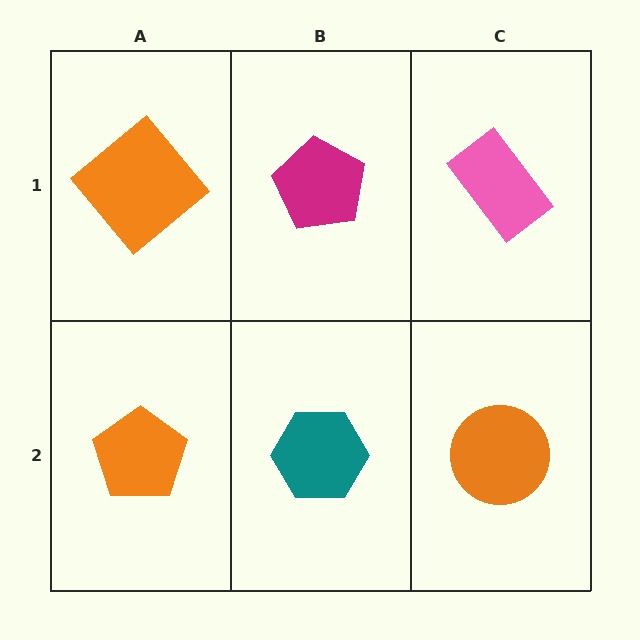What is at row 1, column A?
An orange diamond.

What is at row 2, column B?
A teal hexagon.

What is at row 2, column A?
An orange pentagon.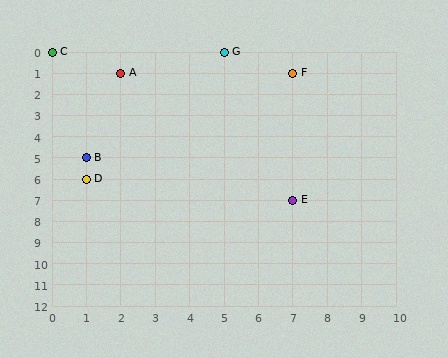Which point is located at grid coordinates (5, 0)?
Point G is at (5, 0).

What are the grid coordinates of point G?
Point G is at grid coordinates (5, 0).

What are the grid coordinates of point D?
Point D is at grid coordinates (1, 6).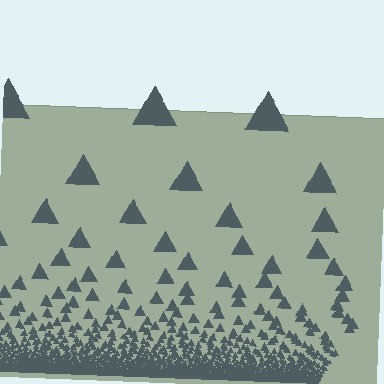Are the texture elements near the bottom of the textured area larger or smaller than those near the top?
Smaller. The gradient is inverted — elements near the bottom are smaller and denser.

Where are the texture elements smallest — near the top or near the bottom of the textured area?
Near the bottom.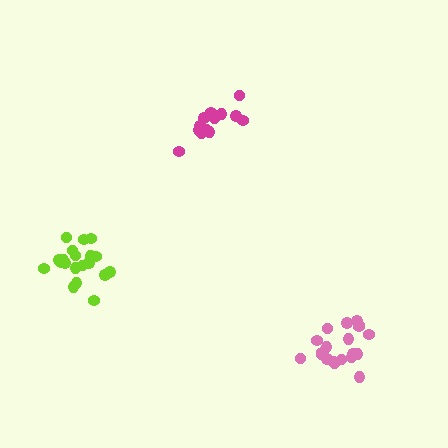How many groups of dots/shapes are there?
There are 3 groups.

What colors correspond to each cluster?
The clusters are colored: pink, magenta, lime.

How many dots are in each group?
Group 1: 20 dots, Group 2: 15 dots, Group 3: 20 dots (55 total).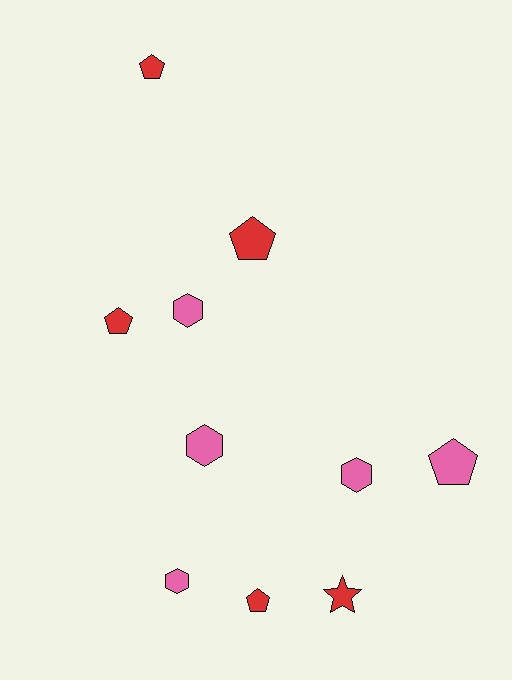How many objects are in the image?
There are 10 objects.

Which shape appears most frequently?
Pentagon, with 5 objects.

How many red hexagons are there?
There are no red hexagons.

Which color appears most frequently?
Pink, with 5 objects.